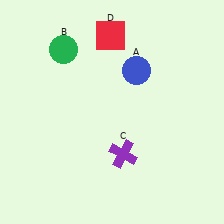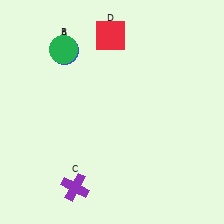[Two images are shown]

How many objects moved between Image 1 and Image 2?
2 objects moved between the two images.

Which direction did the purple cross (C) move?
The purple cross (C) moved left.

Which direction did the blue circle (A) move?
The blue circle (A) moved left.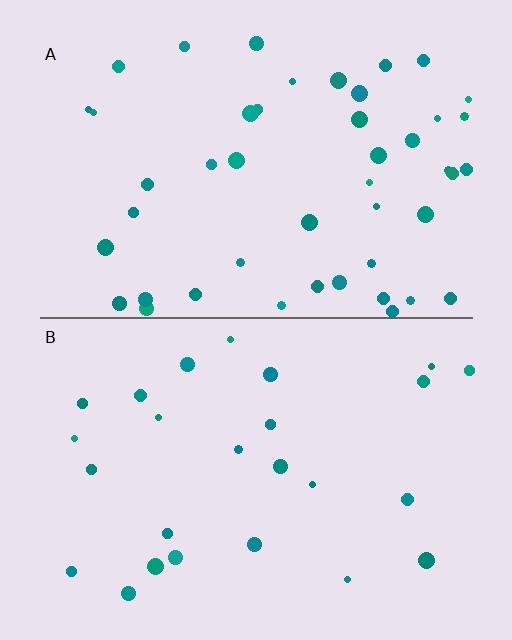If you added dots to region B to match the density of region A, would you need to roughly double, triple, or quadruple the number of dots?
Approximately double.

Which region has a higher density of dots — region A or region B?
A (the top).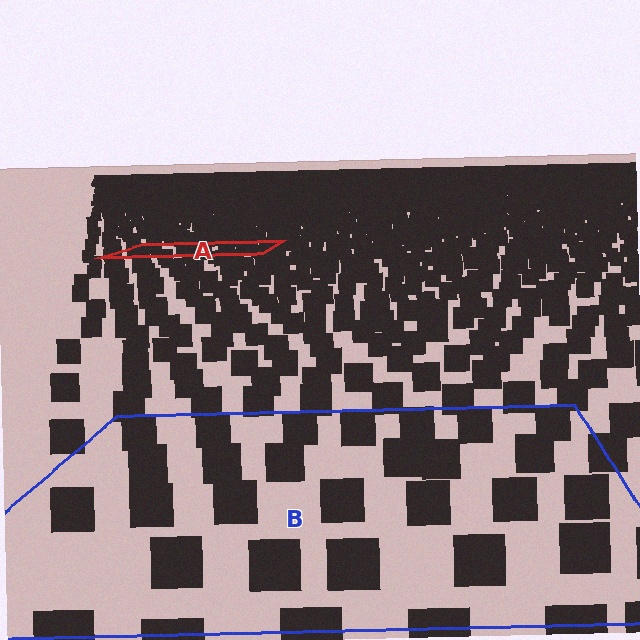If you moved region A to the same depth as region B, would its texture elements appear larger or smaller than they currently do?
They would appear larger. At a closer depth, the same texture elements are projected at a bigger on-screen size.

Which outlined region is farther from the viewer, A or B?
Region A is farther from the viewer — the texture elements inside it appear smaller and more densely packed.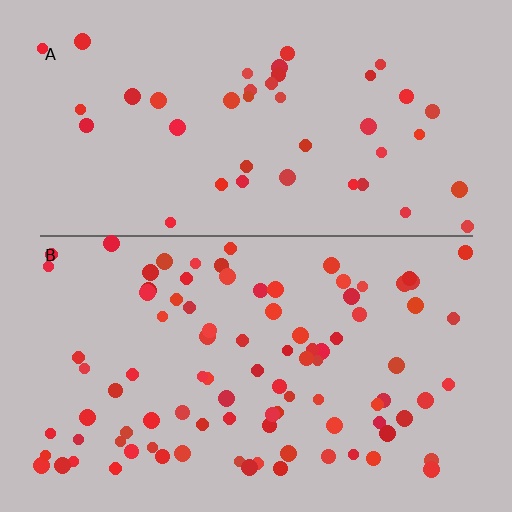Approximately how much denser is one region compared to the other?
Approximately 2.2× — region B over region A.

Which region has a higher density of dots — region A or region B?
B (the bottom).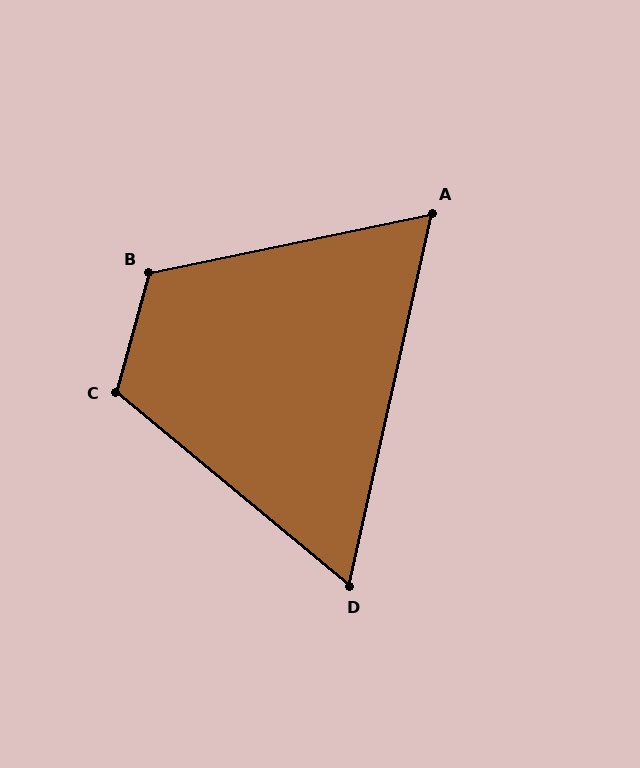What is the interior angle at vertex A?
Approximately 66 degrees (acute).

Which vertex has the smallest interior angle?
D, at approximately 63 degrees.